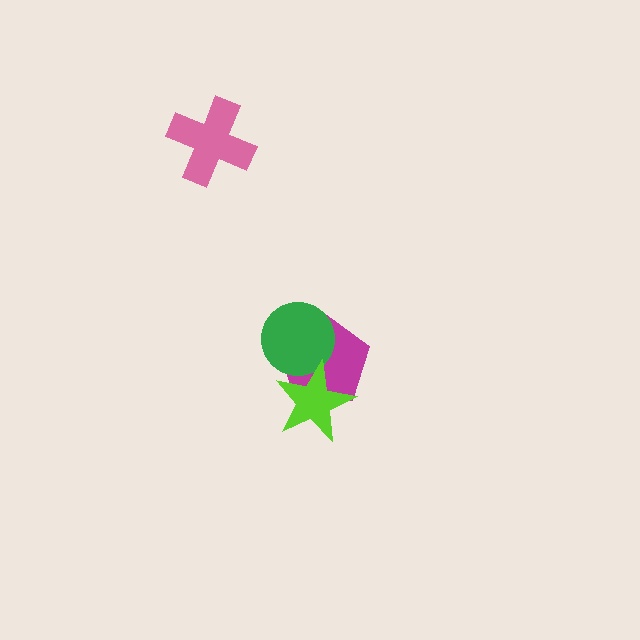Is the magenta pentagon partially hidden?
Yes, it is partially covered by another shape.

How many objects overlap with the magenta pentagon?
2 objects overlap with the magenta pentagon.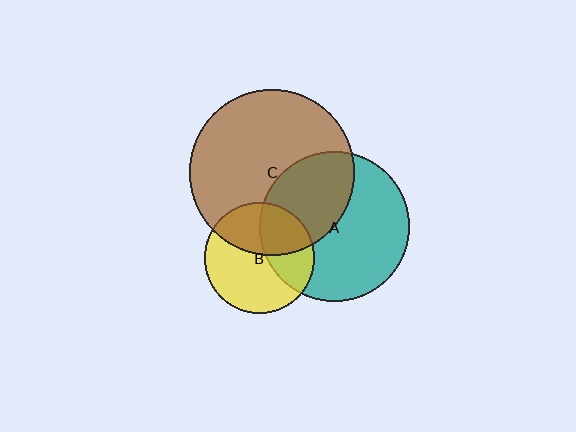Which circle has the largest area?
Circle C (brown).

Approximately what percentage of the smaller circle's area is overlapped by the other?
Approximately 40%.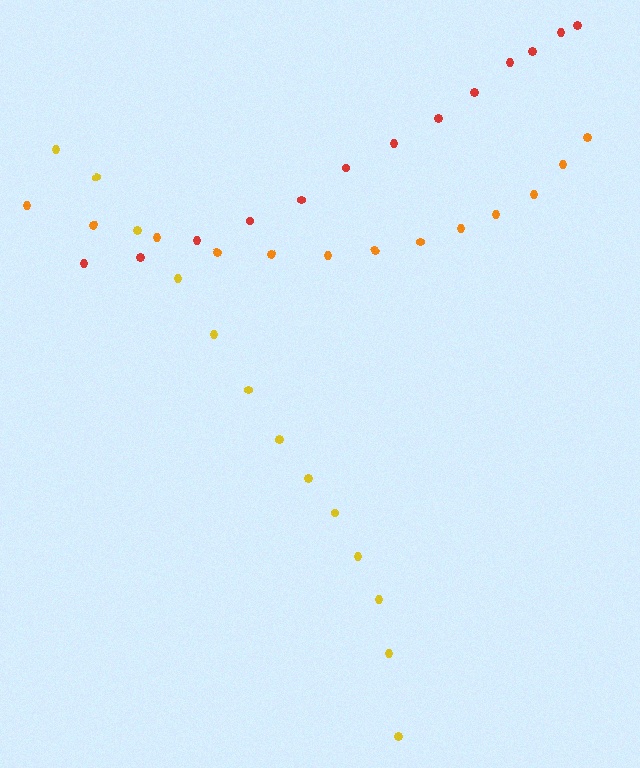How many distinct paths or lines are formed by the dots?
There are 3 distinct paths.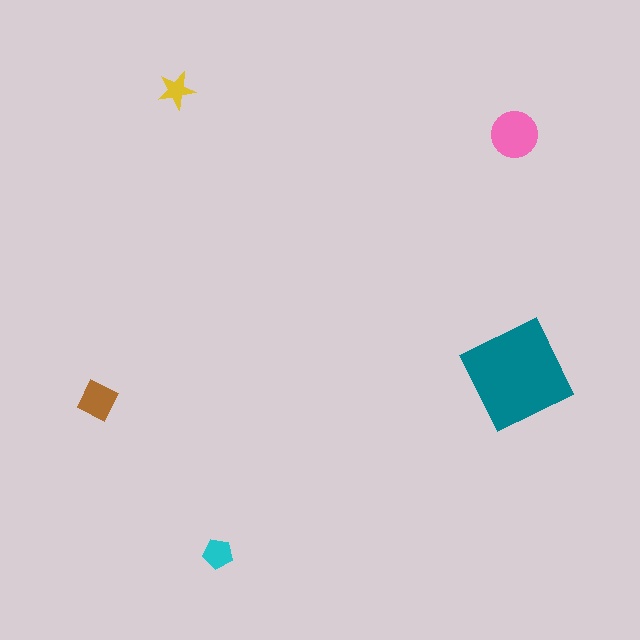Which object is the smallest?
The yellow star.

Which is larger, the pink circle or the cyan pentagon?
The pink circle.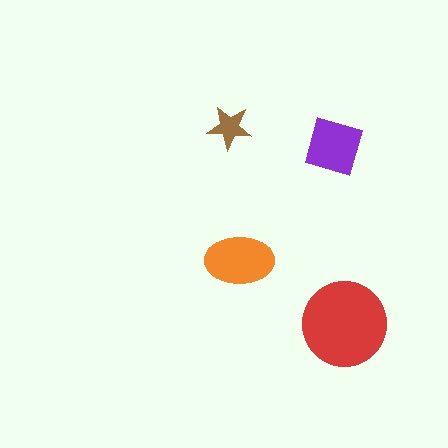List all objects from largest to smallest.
The red circle, the orange ellipse, the purple square, the brown star.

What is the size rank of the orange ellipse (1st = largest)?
2nd.